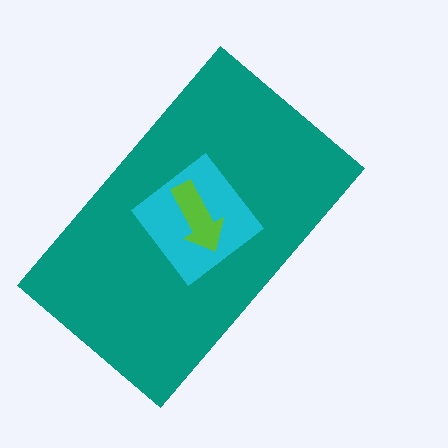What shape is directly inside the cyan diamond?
The lime arrow.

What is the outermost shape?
The teal rectangle.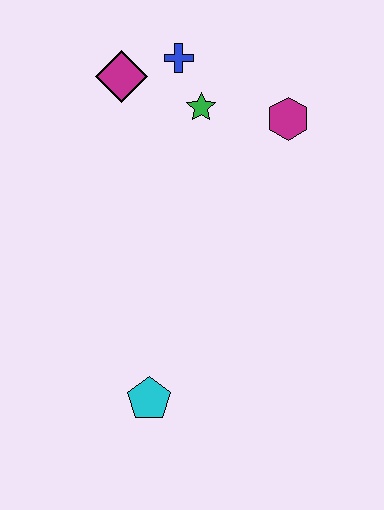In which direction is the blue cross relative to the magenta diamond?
The blue cross is to the right of the magenta diamond.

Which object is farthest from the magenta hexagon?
The cyan pentagon is farthest from the magenta hexagon.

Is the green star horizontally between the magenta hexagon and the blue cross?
Yes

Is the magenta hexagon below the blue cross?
Yes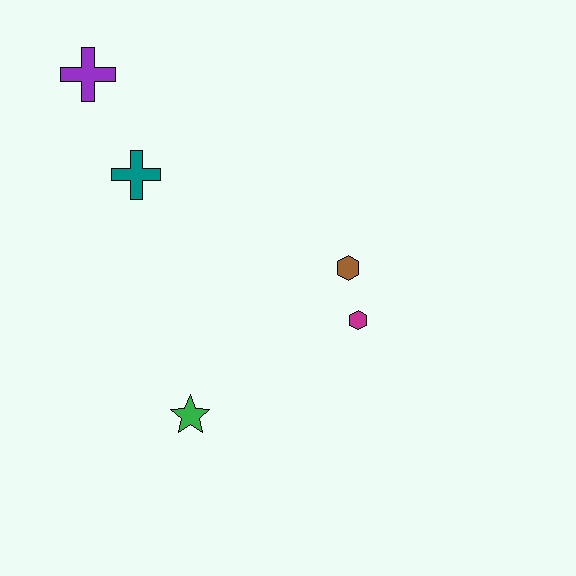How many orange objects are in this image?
There are no orange objects.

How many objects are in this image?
There are 5 objects.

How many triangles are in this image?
There are no triangles.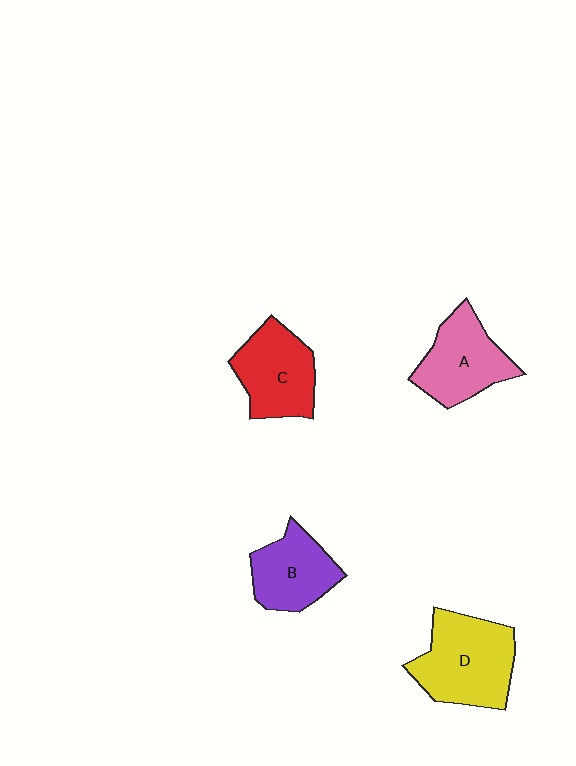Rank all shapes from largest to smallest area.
From largest to smallest: D (yellow), C (red), A (pink), B (purple).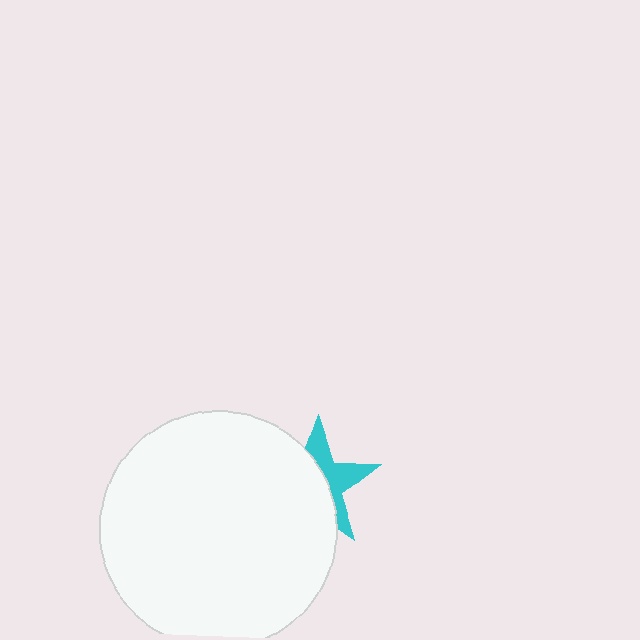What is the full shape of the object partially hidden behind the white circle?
The partially hidden object is a cyan star.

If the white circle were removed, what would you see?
You would see the complete cyan star.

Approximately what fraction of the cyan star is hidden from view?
Roughly 59% of the cyan star is hidden behind the white circle.